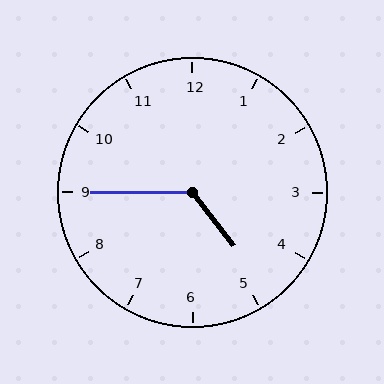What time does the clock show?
4:45.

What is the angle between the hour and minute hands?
Approximately 128 degrees.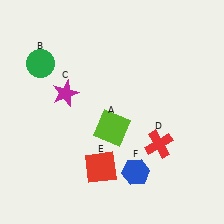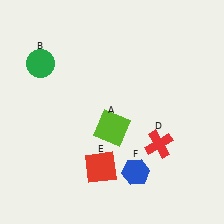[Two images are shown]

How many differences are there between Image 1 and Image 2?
There is 1 difference between the two images.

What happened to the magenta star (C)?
The magenta star (C) was removed in Image 2. It was in the top-left area of Image 1.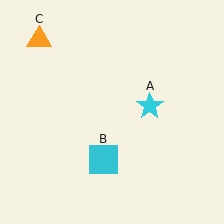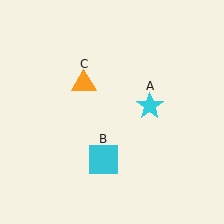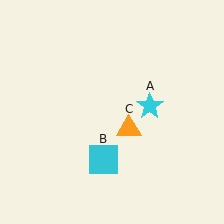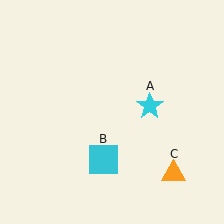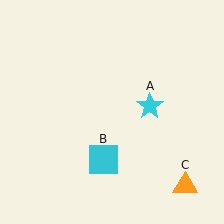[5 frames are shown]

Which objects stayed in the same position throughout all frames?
Cyan star (object A) and cyan square (object B) remained stationary.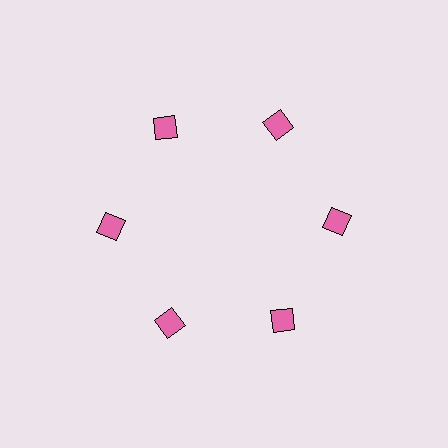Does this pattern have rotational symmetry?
Yes, this pattern has 6-fold rotational symmetry. It looks the same after rotating 60 degrees around the center.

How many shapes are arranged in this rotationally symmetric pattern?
There are 6 shapes, arranged in 6 groups of 1.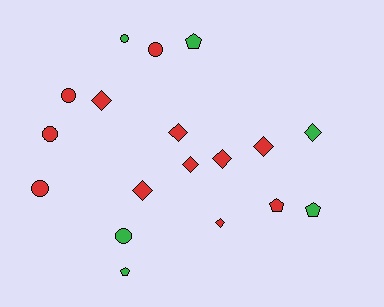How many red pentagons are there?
There is 1 red pentagon.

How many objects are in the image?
There are 18 objects.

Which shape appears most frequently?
Diamond, with 8 objects.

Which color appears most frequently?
Red, with 12 objects.